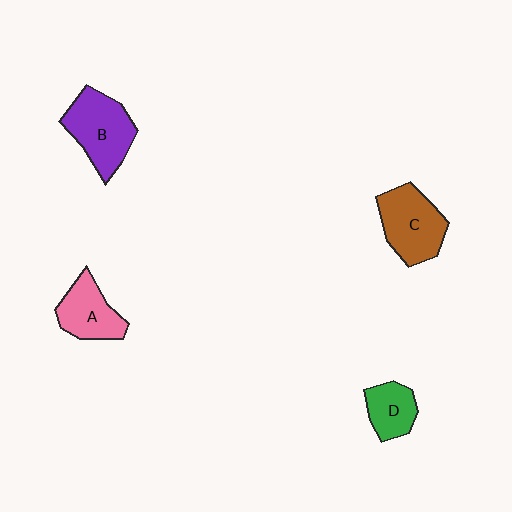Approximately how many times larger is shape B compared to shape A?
Approximately 1.3 times.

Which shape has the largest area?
Shape B (purple).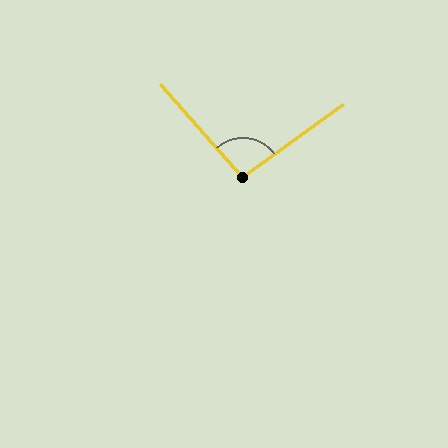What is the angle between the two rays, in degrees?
Approximately 95 degrees.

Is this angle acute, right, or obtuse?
It is obtuse.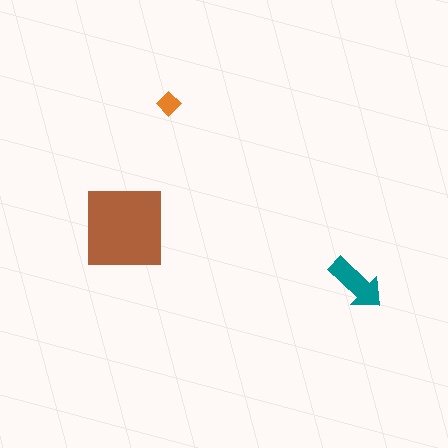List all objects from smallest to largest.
The orange diamond, the teal arrow, the brown square.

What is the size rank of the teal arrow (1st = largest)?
2nd.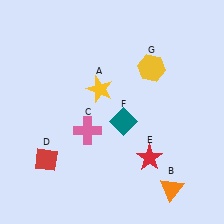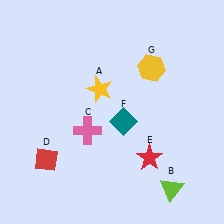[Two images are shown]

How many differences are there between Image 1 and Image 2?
There is 1 difference between the two images.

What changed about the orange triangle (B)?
In Image 1, B is orange. In Image 2, it changed to lime.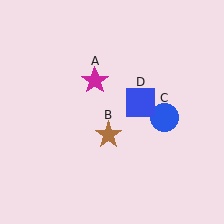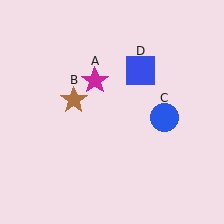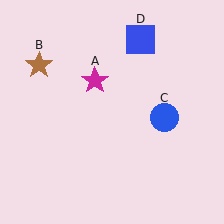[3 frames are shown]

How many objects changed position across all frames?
2 objects changed position: brown star (object B), blue square (object D).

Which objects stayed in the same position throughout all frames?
Magenta star (object A) and blue circle (object C) remained stationary.